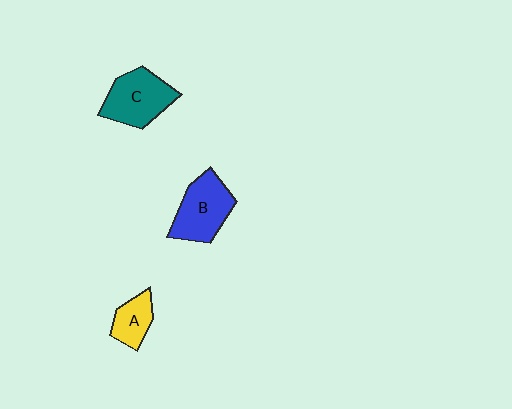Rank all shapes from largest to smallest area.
From largest to smallest: C (teal), B (blue), A (yellow).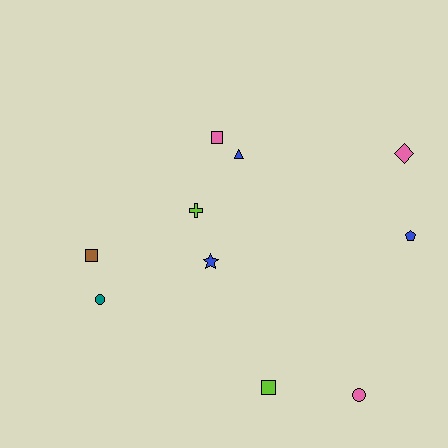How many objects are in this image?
There are 10 objects.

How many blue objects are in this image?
There are 3 blue objects.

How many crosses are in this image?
There is 1 cross.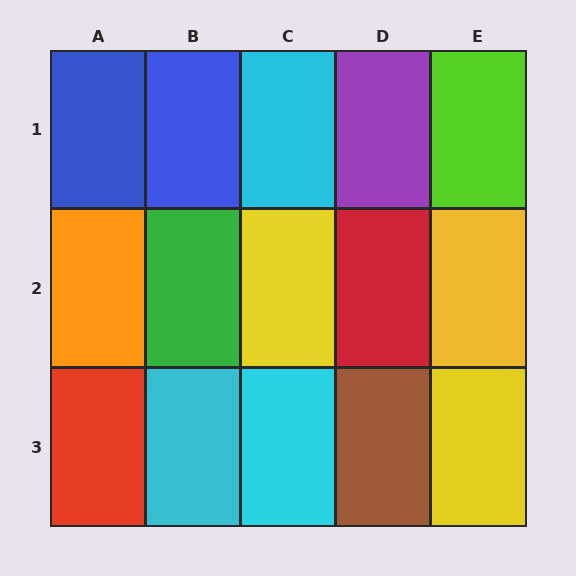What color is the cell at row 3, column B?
Cyan.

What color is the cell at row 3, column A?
Red.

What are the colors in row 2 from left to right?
Orange, green, yellow, red, yellow.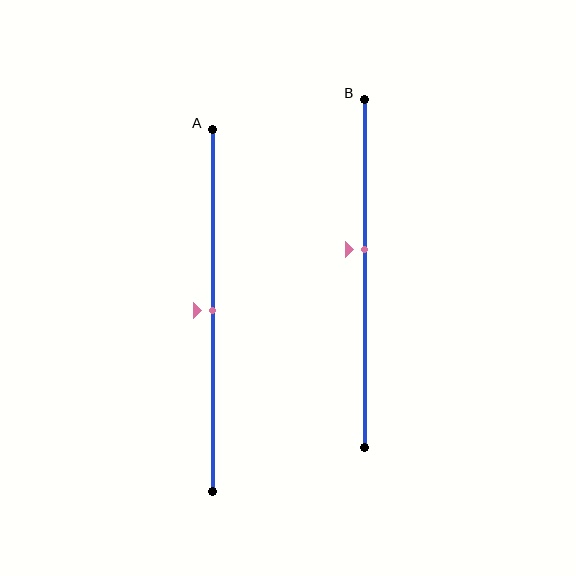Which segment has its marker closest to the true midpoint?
Segment A has its marker closest to the true midpoint.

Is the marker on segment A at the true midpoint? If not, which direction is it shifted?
Yes, the marker on segment A is at the true midpoint.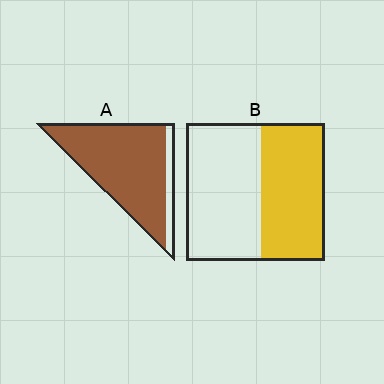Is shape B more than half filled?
Roughly half.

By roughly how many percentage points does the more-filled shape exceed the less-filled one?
By roughly 40 percentage points (A over B).